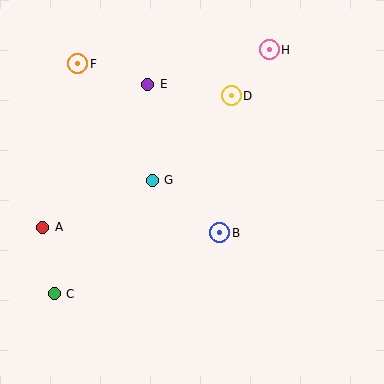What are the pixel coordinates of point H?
Point H is at (269, 50).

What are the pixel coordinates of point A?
Point A is at (43, 227).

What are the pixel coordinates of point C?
Point C is at (54, 294).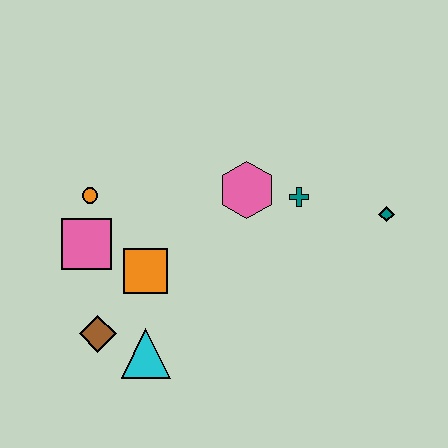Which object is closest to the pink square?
The orange circle is closest to the pink square.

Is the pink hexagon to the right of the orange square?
Yes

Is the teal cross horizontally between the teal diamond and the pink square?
Yes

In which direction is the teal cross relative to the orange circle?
The teal cross is to the right of the orange circle.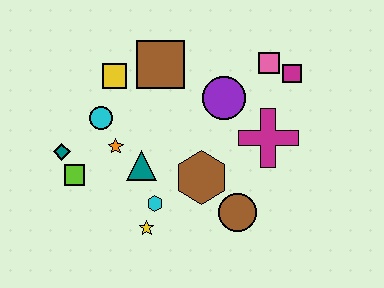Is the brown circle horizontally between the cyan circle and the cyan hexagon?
No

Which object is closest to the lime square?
The teal diamond is closest to the lime square.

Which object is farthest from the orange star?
The magenta square is farthest from the orange star.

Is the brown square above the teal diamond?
Yes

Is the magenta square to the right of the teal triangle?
Yes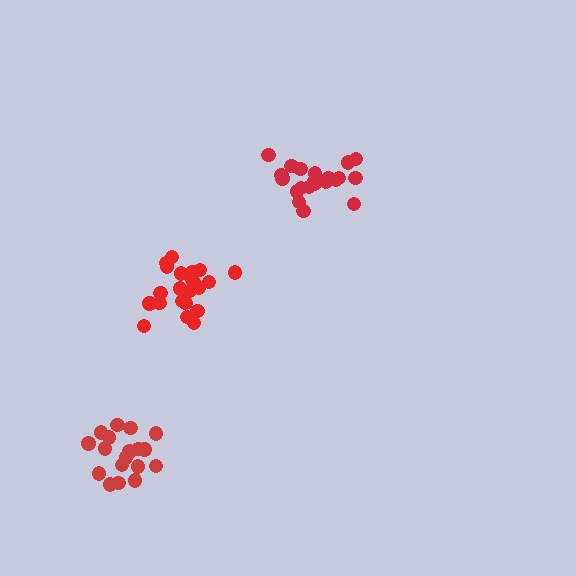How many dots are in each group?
Group 1: 21 dots, Group 2: 18 dots, Group 3: 21 dots (60 total).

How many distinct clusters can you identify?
There are 3 distinct clusters.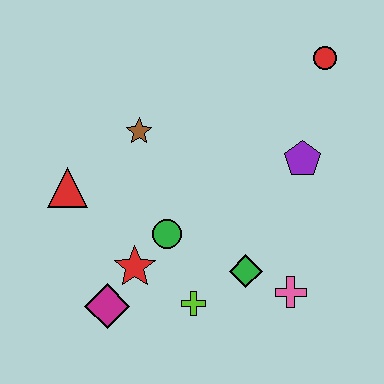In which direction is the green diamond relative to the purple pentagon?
The green diamond is below the purple pentagon.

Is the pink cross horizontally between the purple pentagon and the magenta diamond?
Yes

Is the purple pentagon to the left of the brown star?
No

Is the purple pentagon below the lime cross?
No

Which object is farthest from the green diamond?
The red circle is farthest from the green diamond.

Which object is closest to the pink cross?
The green diamond is closest to the pink cross.